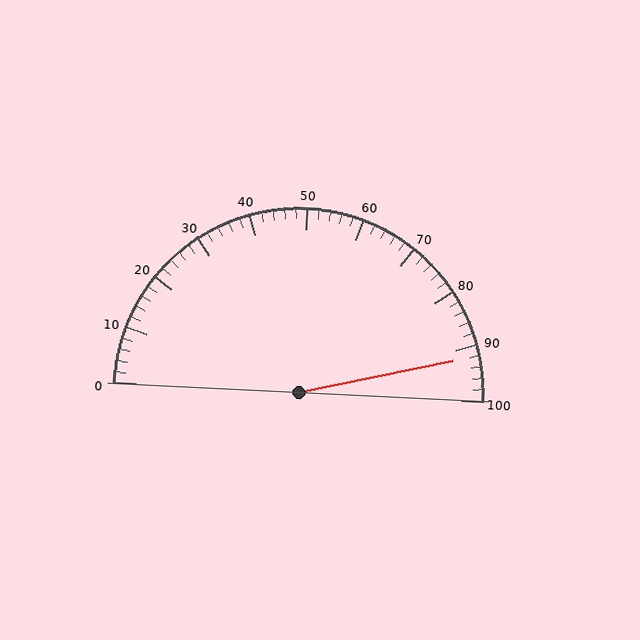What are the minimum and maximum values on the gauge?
The gauge ranges from 0 to 100.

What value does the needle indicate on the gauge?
The needle indicates approximately 92.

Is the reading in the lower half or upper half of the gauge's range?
The reading is in the upper half of the range (0 to 100).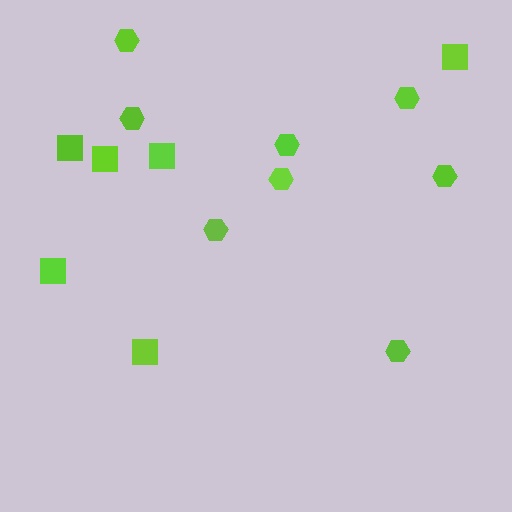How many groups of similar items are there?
There are 2 groups: one group of squares (6) and one group of hexagons (8).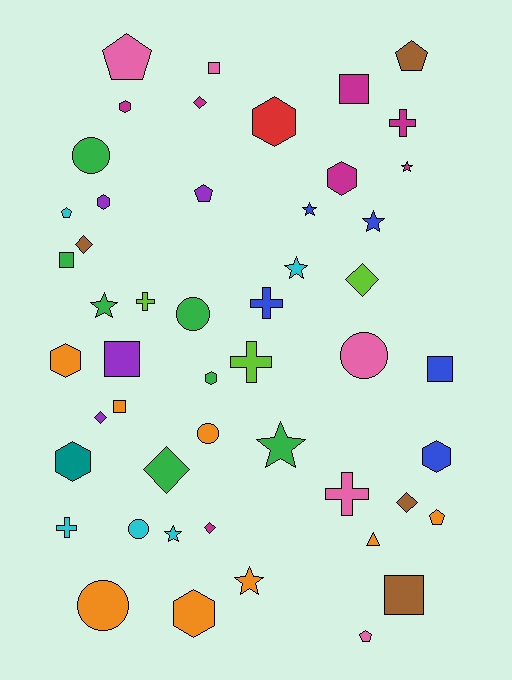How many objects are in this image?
There are 50 objects.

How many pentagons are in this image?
There are 6 pentagons.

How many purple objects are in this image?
There are 4 purple objects.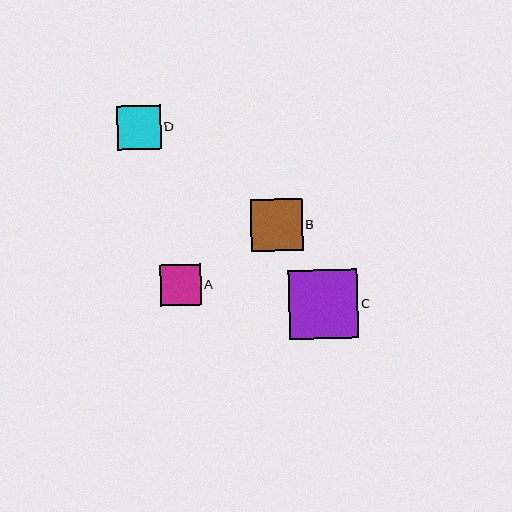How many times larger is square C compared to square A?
Square C is approximately 1.7 times the size of square A.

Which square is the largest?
Square C is the largest with a size of approximately 69 pixels.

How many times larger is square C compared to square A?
Square C is approximately 1.7 times the size of square A.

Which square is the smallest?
Square A is the smallest with a size of approximately 40 pixels.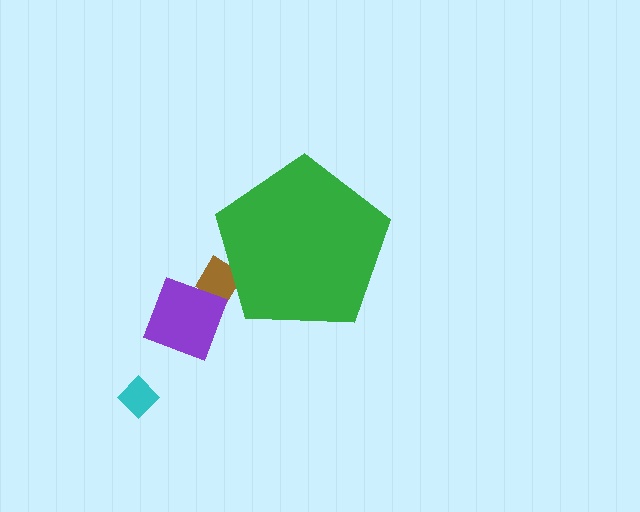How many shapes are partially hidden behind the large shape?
1 shape is partially hidden.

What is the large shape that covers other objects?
A green pentagon.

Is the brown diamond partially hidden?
Yes, the brown diamond is partially hidden behind the green pentagon.